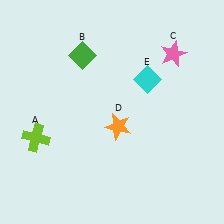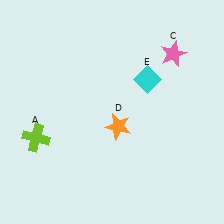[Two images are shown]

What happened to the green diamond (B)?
The green diamond (B) was removed in Image 2. It was in the top-left area of Image 1.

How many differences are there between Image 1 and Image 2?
There is 1 difference between the two images.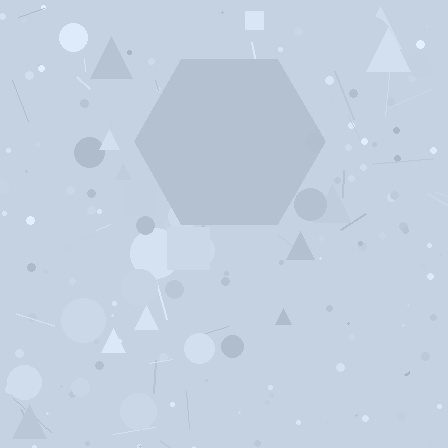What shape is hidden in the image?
A hexagon is hidden in the image.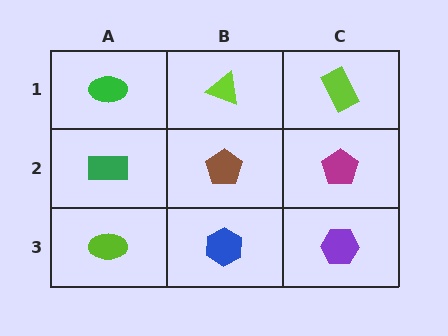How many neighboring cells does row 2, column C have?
3.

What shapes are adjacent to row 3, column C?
A magenta pentagon (row 2, column C), a blue hexagon (row 3, column B).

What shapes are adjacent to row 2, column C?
A lime rectangle (row 1, column C), a purple hexagon (row 3, column C), a brown pentagon (row 2, column B).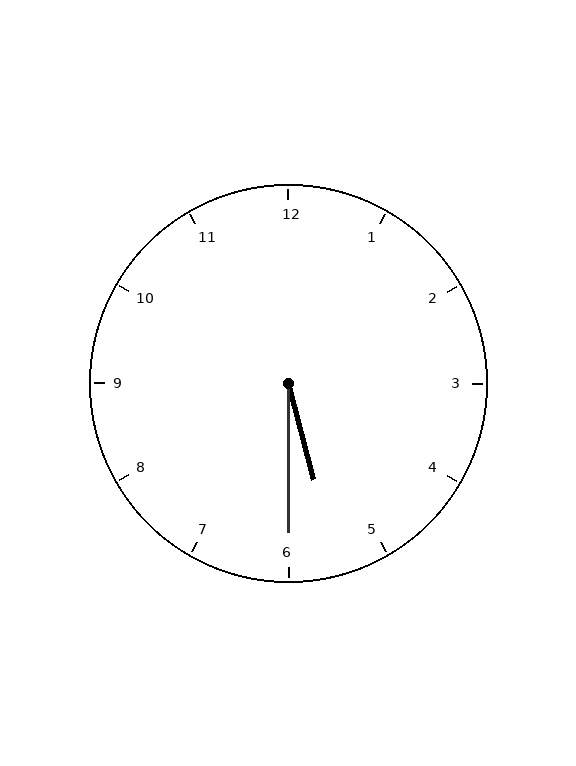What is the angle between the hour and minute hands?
Approximately 15 degrees.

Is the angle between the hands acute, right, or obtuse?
It is acute.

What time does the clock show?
5:30.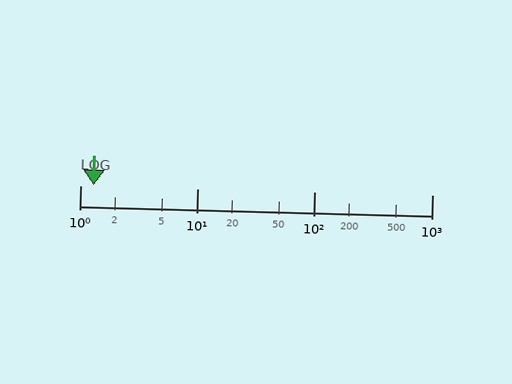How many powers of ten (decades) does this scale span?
The scale spans 3 decades, from 1 to 1000.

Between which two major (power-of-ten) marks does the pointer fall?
The pointer is between 1 and 10.